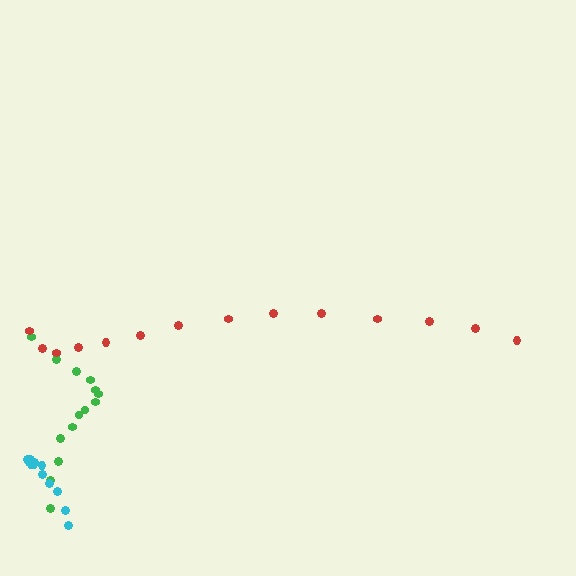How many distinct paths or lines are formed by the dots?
There are 3 distinct paths.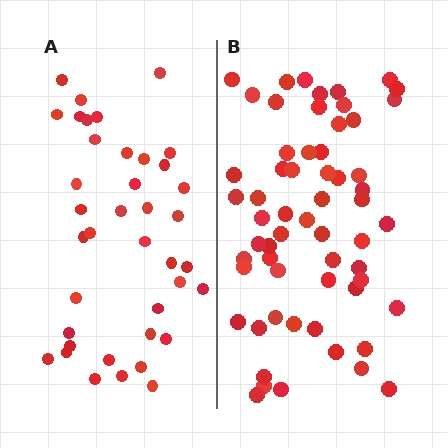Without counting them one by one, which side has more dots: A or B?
Region B (the right region) has more dots.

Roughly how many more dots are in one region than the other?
Region B has approximately 20 more dots than region A.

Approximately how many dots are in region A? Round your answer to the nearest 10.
About 40 dots. (The exact count is 39, which rounds to 40.)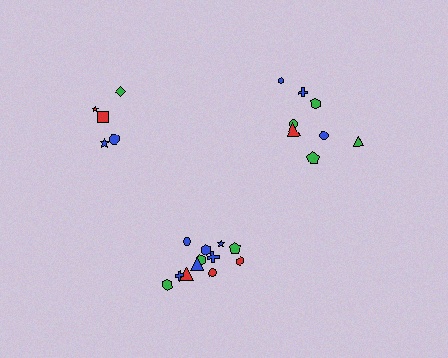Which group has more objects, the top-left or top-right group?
The top-right group.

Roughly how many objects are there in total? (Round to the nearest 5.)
Roughly 25 objects in total.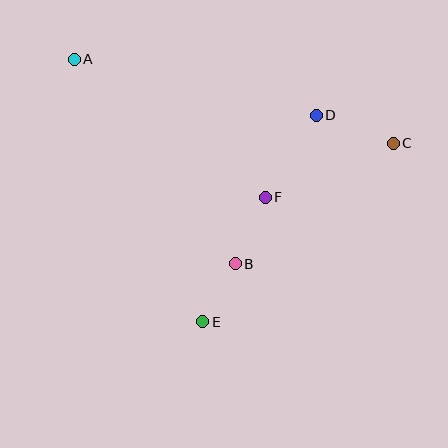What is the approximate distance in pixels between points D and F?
The distance between D and F is approximately 96 pixels.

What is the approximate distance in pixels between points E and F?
The distance between E and F is approximately 140 pixels.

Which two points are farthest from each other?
Points A and C are farthest from each other.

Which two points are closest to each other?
Points B and E are closest to each other.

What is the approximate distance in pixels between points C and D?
The distance between C and D is approximately 82 pixels.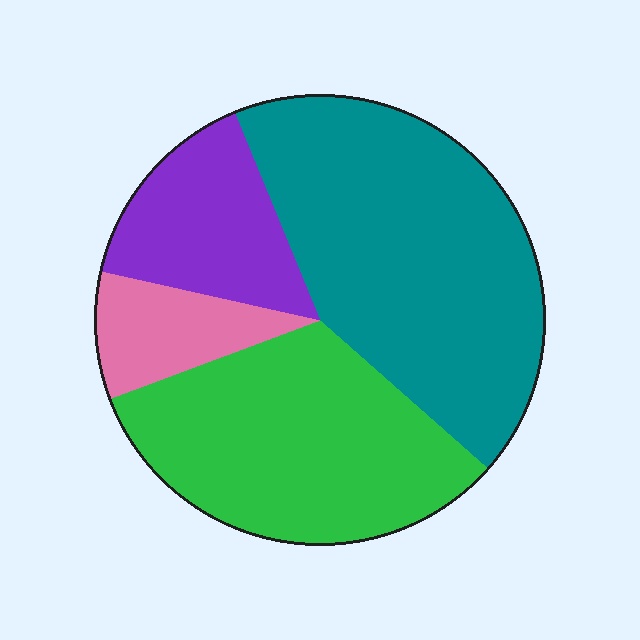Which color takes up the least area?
Pink, at roughly 10%.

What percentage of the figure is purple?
Purple covers 15% of the figure.